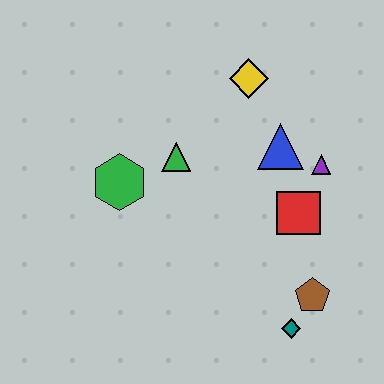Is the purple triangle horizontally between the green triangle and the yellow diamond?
No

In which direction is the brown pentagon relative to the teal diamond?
The brown pentagon is above the teal diamond.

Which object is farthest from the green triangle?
The teal diamond is farthest from the green triangle.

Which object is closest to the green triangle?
The green hexagon is closest to the green triangle.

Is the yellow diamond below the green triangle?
No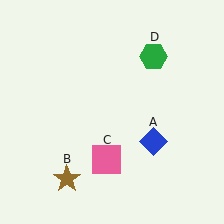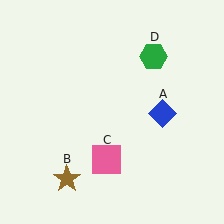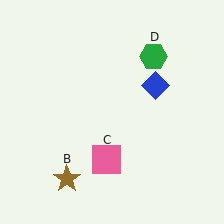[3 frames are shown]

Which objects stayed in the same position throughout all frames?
Brown star (object B) and pink square (object C) and green hexagon (object D) remained stationary.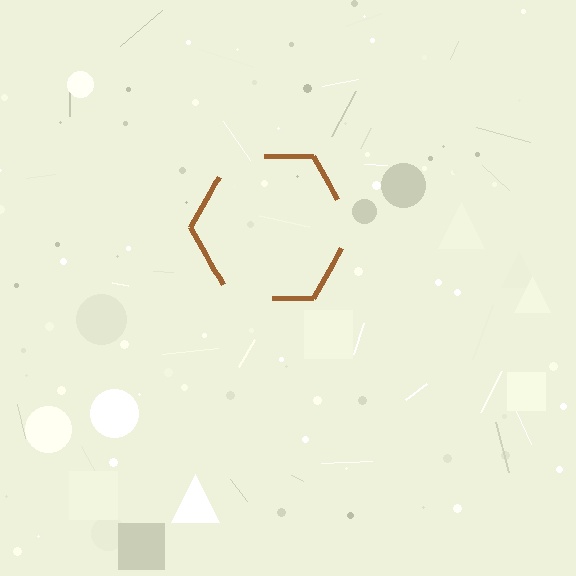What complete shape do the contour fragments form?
The contour fragments form a hexagon.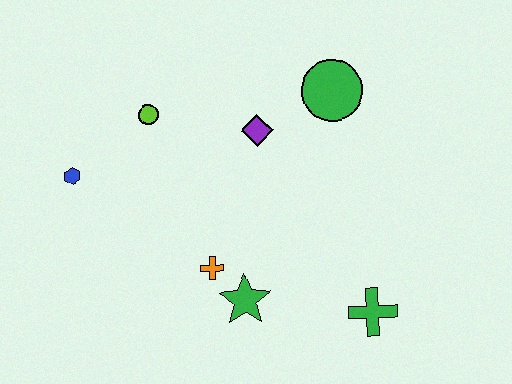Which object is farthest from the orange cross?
The green circle is farthest from the orange cross.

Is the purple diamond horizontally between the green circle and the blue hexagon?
Yes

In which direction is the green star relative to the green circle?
The green star is below the green circle.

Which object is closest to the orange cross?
The green star is closest to the orange cross.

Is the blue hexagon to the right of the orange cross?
No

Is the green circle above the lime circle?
Yes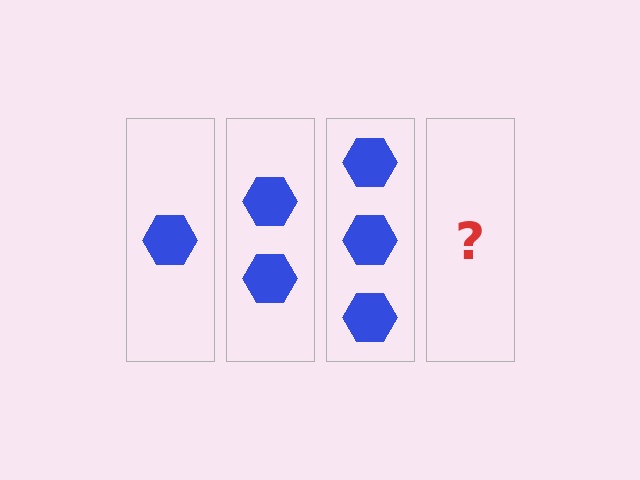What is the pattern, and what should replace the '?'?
The pattern is that each step adds one more hexagon. The '?' should be 4 hexagons.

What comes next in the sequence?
The next element should be 4 hexagons.